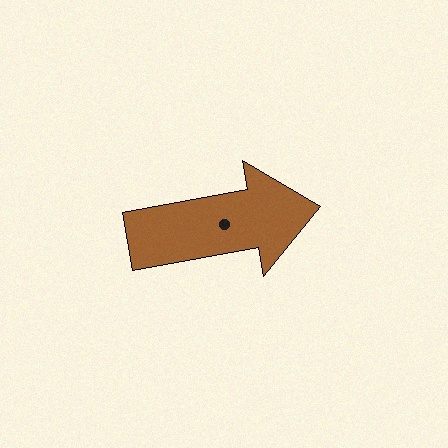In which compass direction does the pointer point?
East.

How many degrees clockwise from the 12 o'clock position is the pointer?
Approximately 80 degrees.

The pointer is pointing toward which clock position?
Roughly 3 o'clock.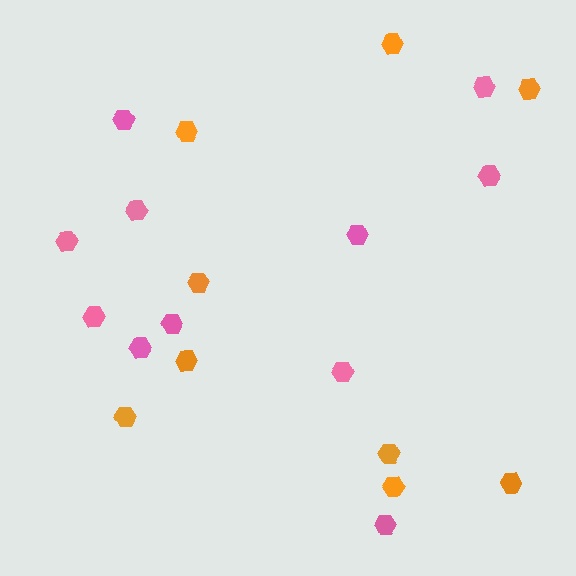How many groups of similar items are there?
There are 2 groups: one group of orange hexagons (9) and one group of pink hexagons (11).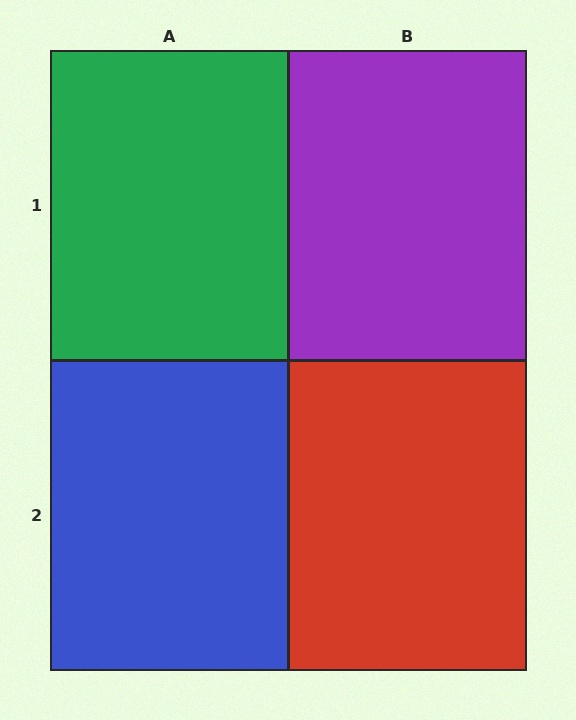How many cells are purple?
1 cell is purple.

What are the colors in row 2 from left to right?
Blue, red.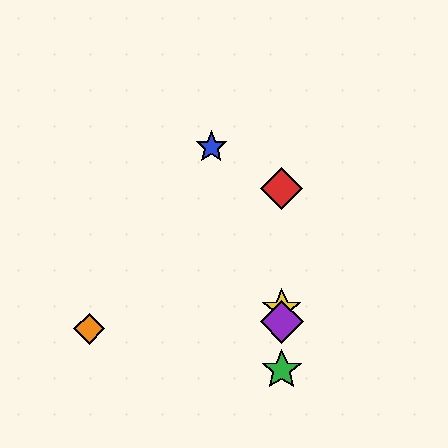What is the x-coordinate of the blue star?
The blue star is at x≈211.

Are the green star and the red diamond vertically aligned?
Yes, both are at x≈282.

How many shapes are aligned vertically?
4 shapes (the red diamond, the green star, the yellow star, the purple diamond) are aligned vertically.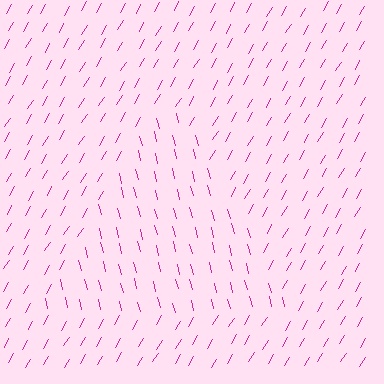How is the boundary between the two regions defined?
The boundary is defined purely by a change in line orientation (approximately 45 degrees difference). All lines are the same color and thickness.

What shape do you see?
I see a triangle.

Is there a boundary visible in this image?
Yes, there is a texture boundary formed by a change in line orientation.